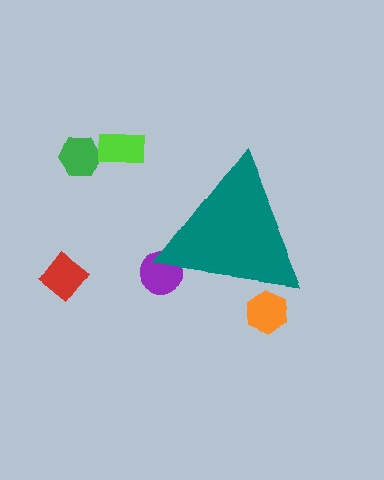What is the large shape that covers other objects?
A teal triangle.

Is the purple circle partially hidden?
Yes, the purple circle is partially hidden behind the teal triangle.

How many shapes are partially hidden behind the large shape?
2 shapes are partially hidden.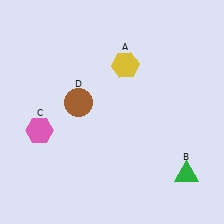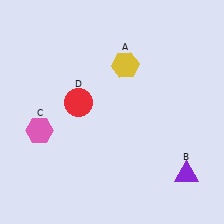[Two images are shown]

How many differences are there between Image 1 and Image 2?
There are 2 differences between the two images.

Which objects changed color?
B changed from green to purple. D changed from brown to red.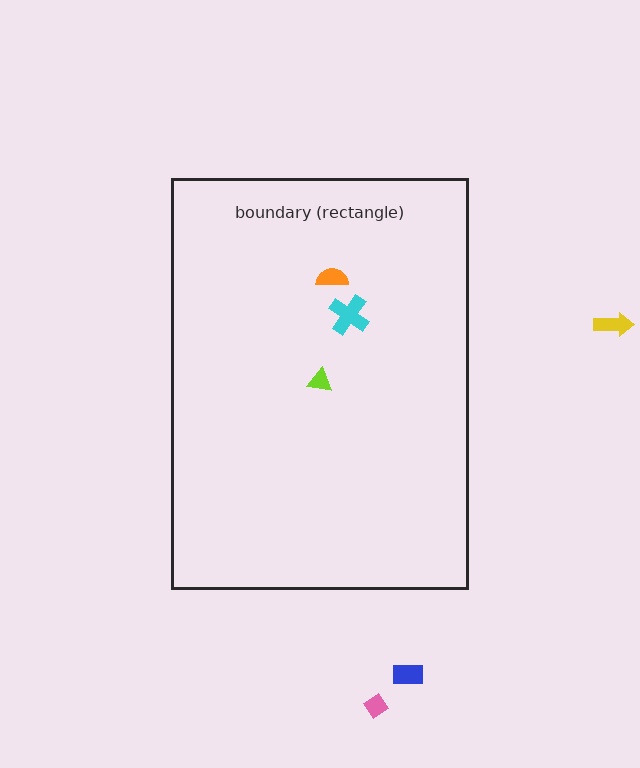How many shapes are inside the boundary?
3 inside, 3 outside.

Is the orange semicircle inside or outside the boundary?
Inside.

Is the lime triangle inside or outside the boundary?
Inside.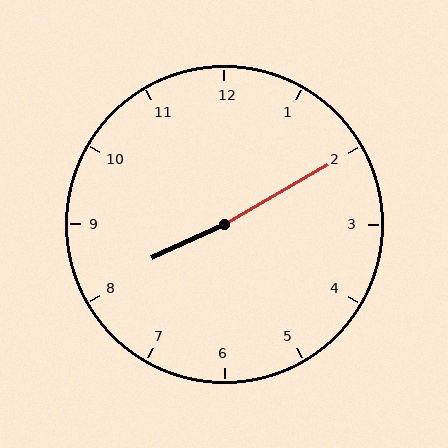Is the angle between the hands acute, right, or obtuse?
It is obtuse.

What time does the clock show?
8:10.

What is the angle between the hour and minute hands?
Approximately 175 degrees.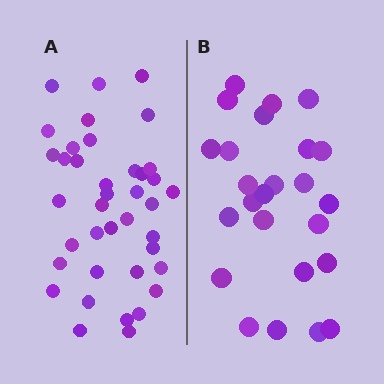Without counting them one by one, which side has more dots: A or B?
Region A (the left region) has more dots.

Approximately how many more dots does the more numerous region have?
Region A has approximately 15 more dots than region B.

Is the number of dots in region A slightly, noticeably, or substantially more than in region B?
Region A has substantially more. The ratio is roughly 1.6 to 1.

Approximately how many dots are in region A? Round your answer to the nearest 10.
About 40 dots. (The exact count is 39, which rounds to 40.)